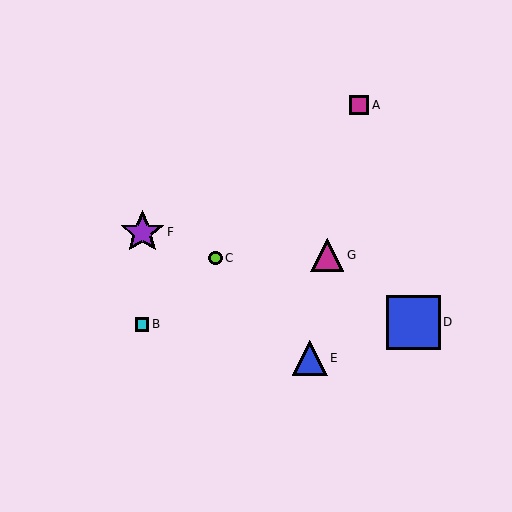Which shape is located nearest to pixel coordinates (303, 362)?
The blue triangle (labeled E) at (310, 358) is nearest to that location.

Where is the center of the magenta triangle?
The center of the magenta triangle is at (327, 255).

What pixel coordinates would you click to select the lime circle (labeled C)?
Click at (216, 258) to select the lime circle C.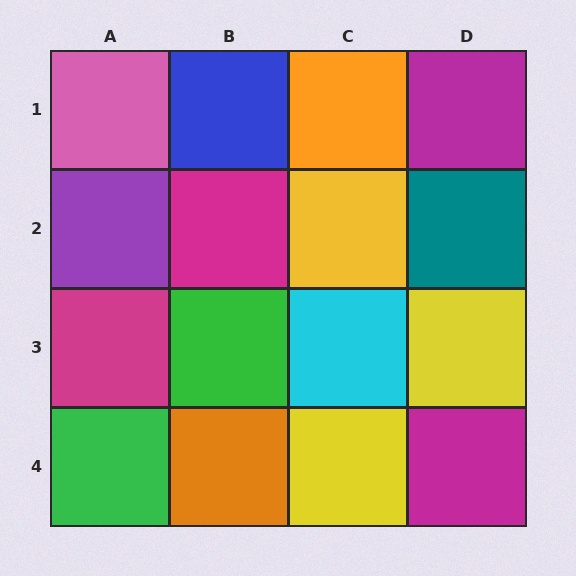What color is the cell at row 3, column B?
Green.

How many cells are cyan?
1 cell is cyan.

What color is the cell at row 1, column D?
Magenta.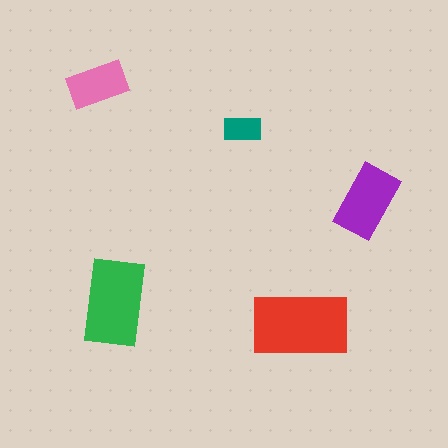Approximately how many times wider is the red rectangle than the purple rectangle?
About 1.5 times wider.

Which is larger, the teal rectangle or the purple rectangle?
The purple one.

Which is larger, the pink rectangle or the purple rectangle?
The purple one.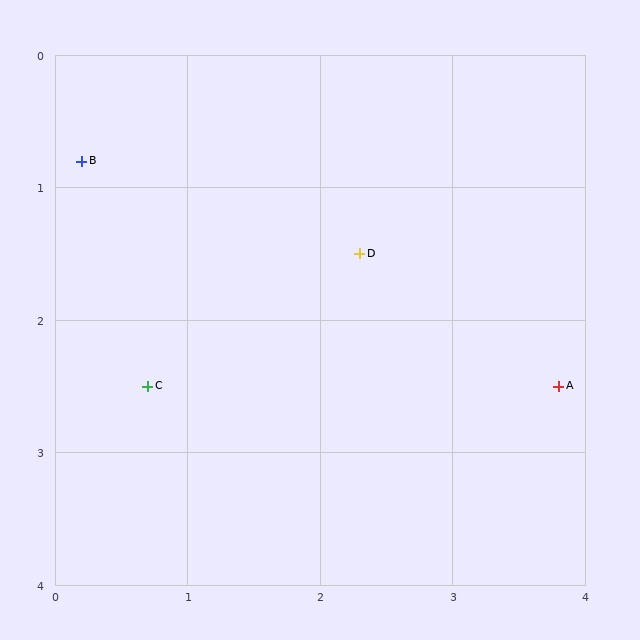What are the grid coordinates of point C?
Point C is at approximately (0.7, 2.5).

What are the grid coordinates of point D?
Point D is at approximately (2.3, 1.5).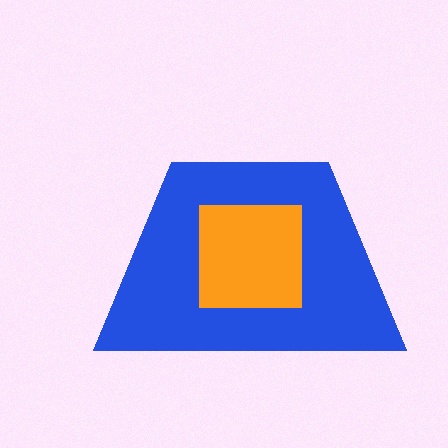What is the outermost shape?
The blue trapezoid.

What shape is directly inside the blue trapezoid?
The orange square.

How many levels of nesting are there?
2.